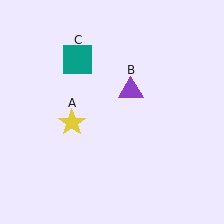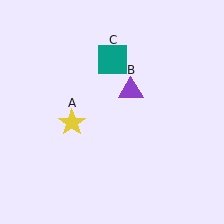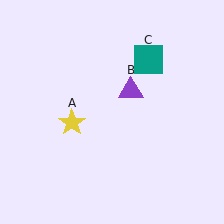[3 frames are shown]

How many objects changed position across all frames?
1 object changed position: teal square (object C).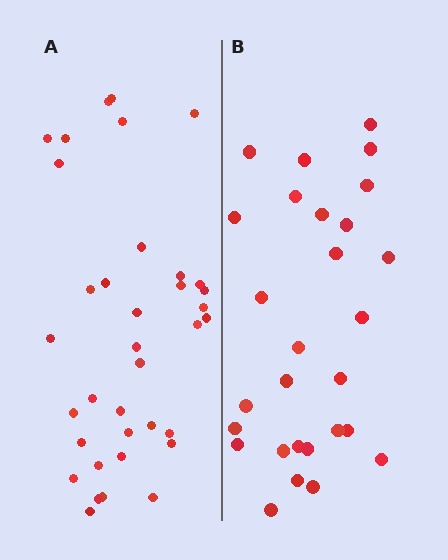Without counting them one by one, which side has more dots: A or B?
Region A (the left region) has more dots.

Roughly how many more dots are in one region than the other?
Region A has roughly 8 or so more dots than region B.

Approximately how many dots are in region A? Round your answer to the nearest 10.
About 40 dots. (The exact count is 36, which rounds to 40.)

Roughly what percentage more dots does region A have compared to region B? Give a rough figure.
About 30% more.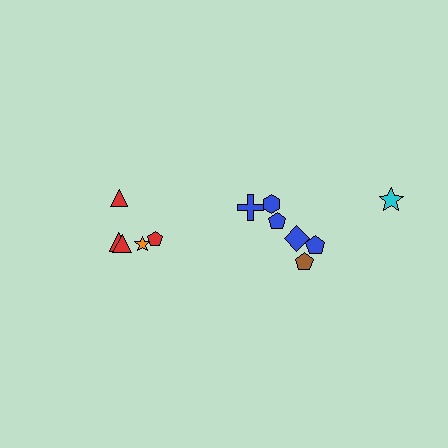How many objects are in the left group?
There are 5 objects.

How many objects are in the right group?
There are 7 objects.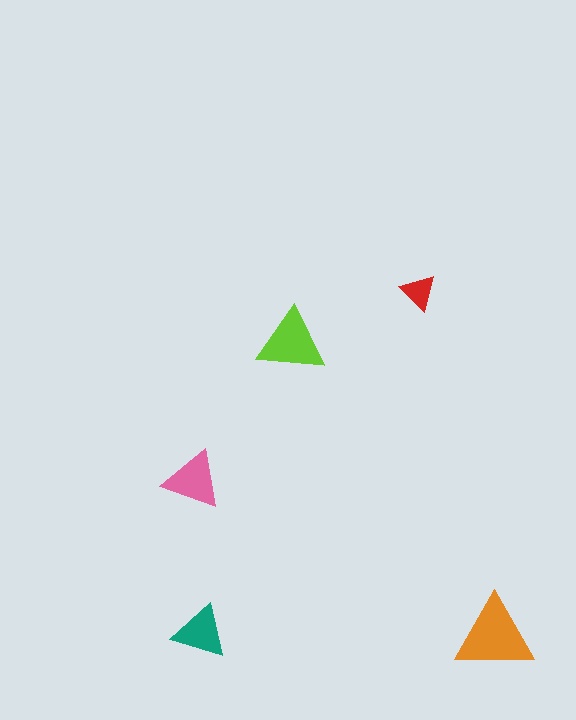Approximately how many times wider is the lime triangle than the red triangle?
About 2 times wider.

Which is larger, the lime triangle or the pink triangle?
The lime one.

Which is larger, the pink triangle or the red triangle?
The pink one.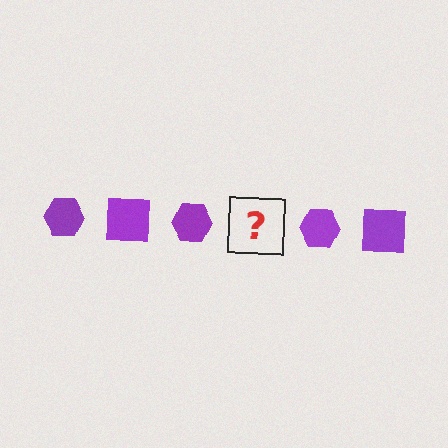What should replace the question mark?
The question mark should be replaced with a purple square.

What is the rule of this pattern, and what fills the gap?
The rule is that the pattern cycles through hexagon, square shapes in purple. The gap should be filled with a purple square.